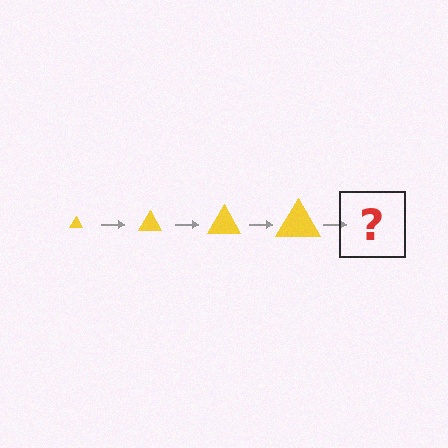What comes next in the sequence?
The next element should be a yellow triangle, larger than the previous one.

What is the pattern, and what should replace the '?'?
The pattern is that the triangle gets progressively larger each step. The '?' should be a yellow triangle, larger than the previous one.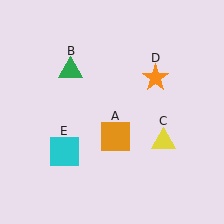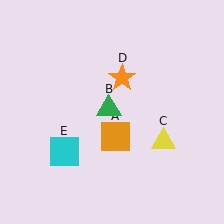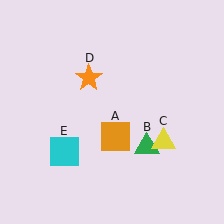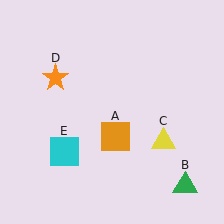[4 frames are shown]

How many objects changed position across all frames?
2 objects changed position: green triangle (object B), orange star (object D).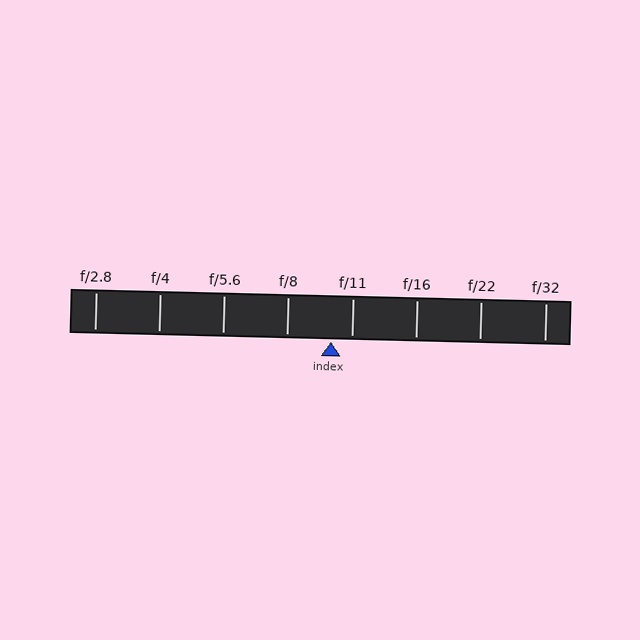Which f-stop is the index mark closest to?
The index mark is closest to f/11.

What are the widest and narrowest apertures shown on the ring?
The widest aperture shown is f/2.8 and the narrowest is f/32.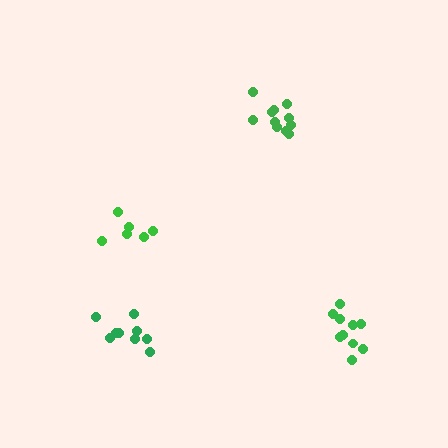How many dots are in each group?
Group 1: 10 dots, Group 2: 9 dots, Group 3: 11 dots, Group 4: 6 dots (36 total).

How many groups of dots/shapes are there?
There are 4 groups.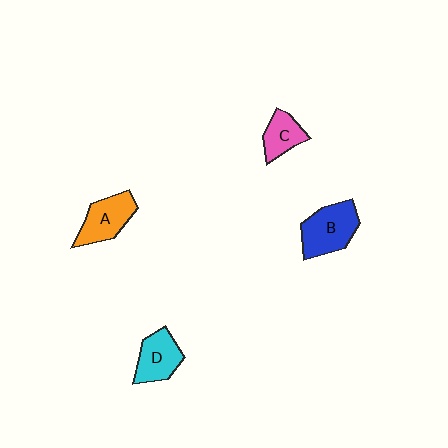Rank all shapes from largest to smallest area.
From largest to smallest: B (blue), A (orange), D (cyan), C (pink).